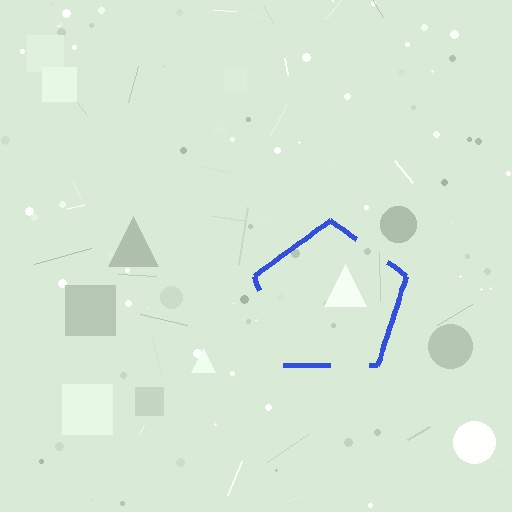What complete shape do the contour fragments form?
The contour fragments form a pentagon.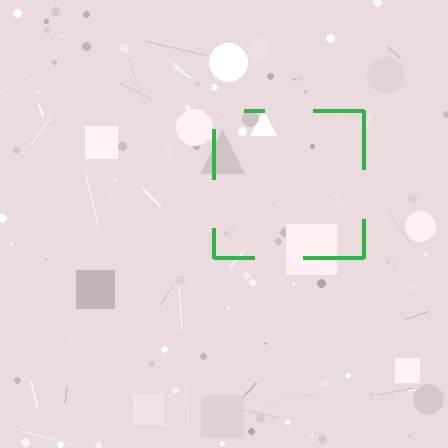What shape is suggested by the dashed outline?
The dashed outline suggests a square.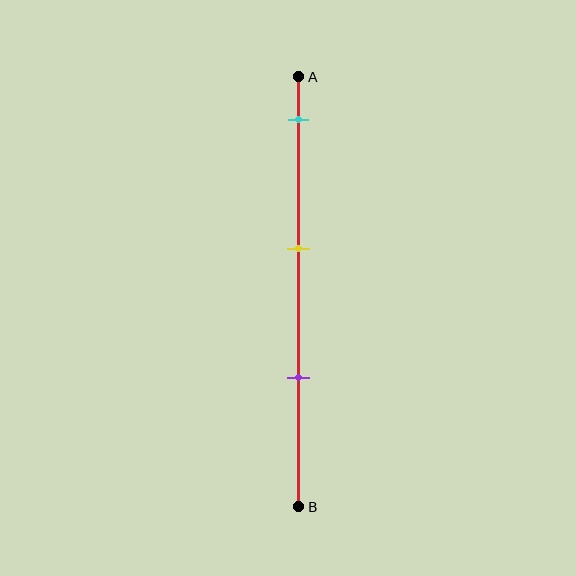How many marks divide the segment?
There are 3 marks dividing the segment.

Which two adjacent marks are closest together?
The yellow and purple marks are the closest adjacent pair.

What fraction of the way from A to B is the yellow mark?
The yellow mark is approximately 40% (0.4) of the way from A to B.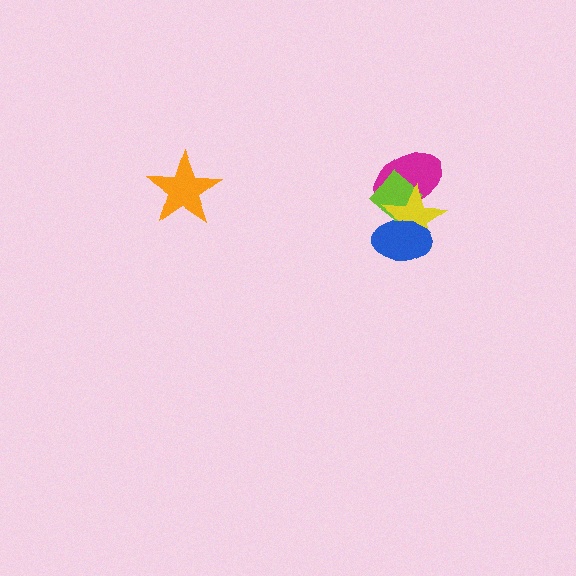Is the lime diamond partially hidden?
Yes, it is partially covered by another shape.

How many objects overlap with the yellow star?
3 objects overlap with the yellow star.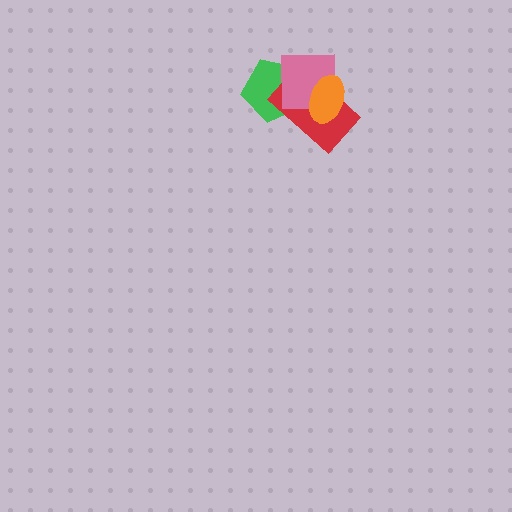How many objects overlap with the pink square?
3 objects overlap with the pink square.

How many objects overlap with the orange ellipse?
2 objects overlap with the orange ellipse.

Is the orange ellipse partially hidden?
No, no other shape covers it.